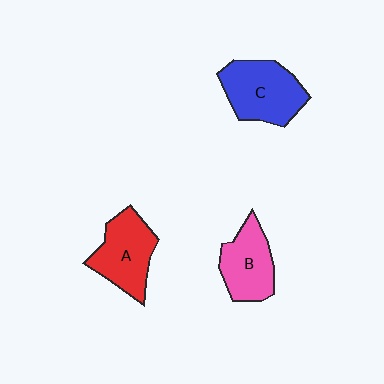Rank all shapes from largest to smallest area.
From largest to smallest: C (blue), A (red), B (pink).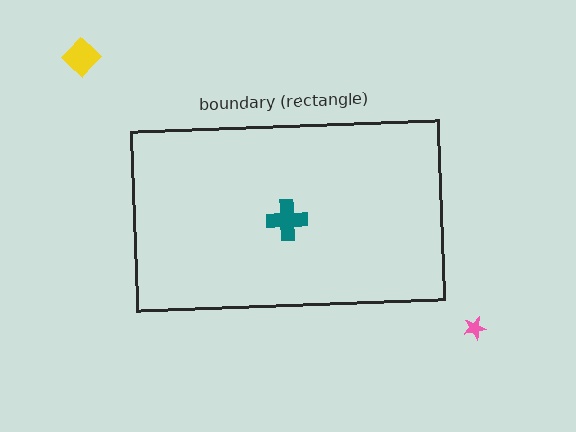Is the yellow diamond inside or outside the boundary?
Outside.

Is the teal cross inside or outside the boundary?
Inside.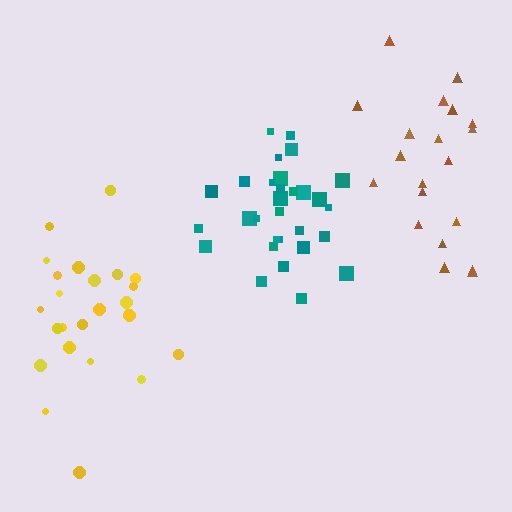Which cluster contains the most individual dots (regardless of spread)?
Teal (30).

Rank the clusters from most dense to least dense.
teal, yellow, brown.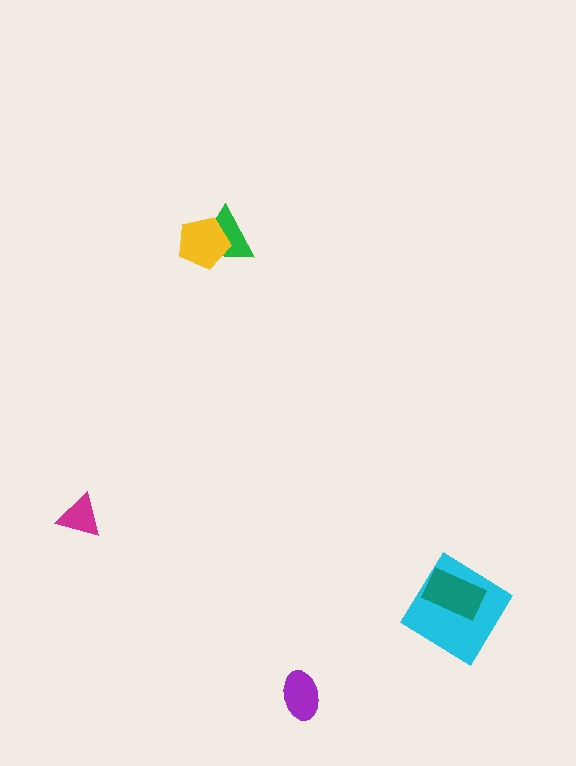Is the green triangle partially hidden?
Yes, it is partially covered by another shape.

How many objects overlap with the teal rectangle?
1 object overlaps with the teal rectangle.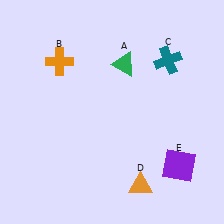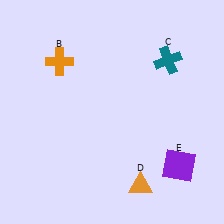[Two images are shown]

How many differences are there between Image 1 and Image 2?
There is 1 difference between the two images.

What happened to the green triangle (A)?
The green triangle (A) was removed in Image 2. It was in the top-right area of Image 1.